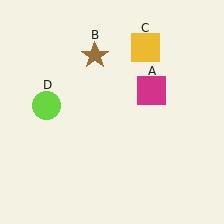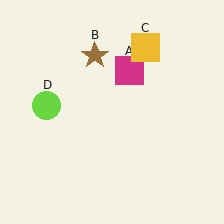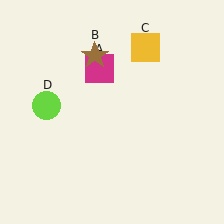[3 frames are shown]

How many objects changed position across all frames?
1 object changed position: magenta square (object A).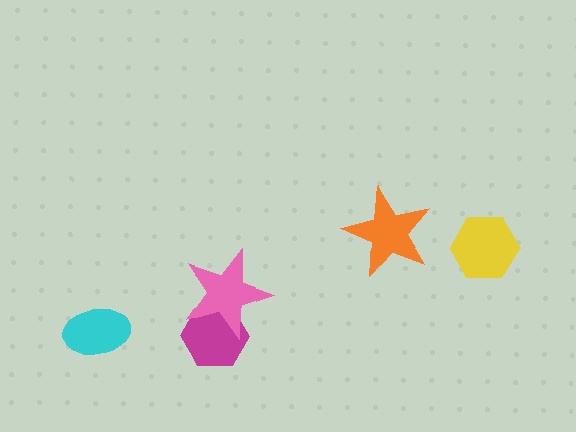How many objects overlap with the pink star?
1 object overlaps with the pink star.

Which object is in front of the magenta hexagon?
The pink star is in front of the magenta hexagon.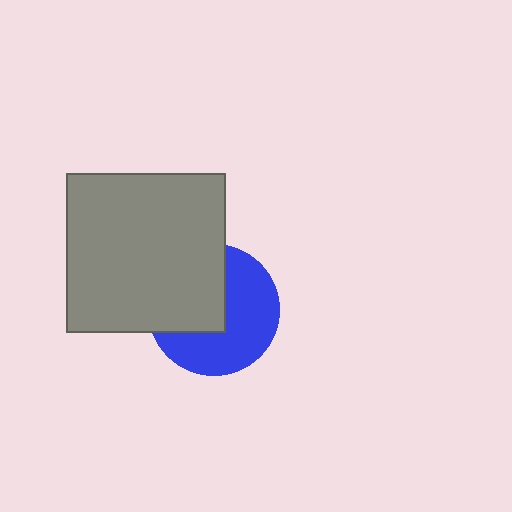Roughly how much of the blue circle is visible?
About half of it is visible (roughly 56%).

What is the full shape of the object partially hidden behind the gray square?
The partially hidden object is a blue circle.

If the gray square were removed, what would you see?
You would see the complete blue circle.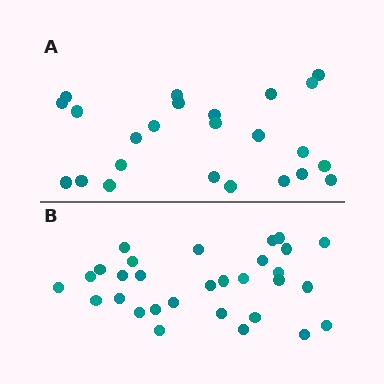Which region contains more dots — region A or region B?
Region B (the bottom region) has more dots.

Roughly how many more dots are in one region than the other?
Region B has about 6 more dots than region A.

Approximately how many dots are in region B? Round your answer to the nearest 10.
About 30 dots.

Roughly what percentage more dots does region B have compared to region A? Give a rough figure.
About 25% more.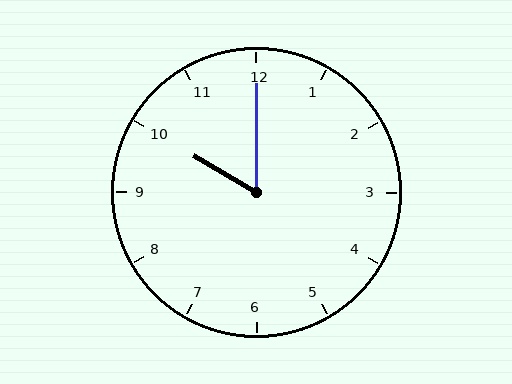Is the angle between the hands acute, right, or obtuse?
It is acute.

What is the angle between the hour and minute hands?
Approximately 60 degrees.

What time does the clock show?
10:00.